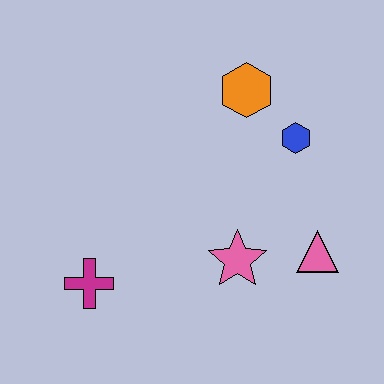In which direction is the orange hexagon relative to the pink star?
The orange hexagon is above the pink star.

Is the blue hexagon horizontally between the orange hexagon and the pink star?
No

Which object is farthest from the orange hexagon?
The magenta cross is farthest from the orange hexagon.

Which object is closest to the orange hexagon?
The blue hexagon is closest to the orange hexagon.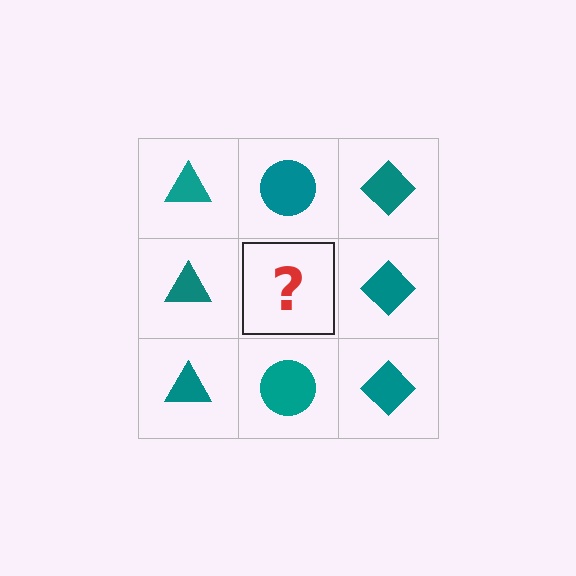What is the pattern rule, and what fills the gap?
The rule is that each column has a consistent shape. The gap should be filled with a teal circle.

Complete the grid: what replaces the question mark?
The question mark should be replaced with a teal circle.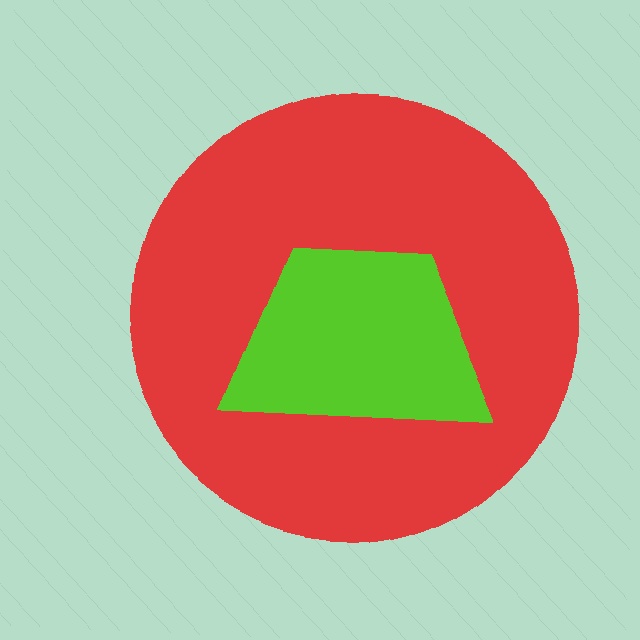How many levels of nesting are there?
2.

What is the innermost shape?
The lime trapezoid.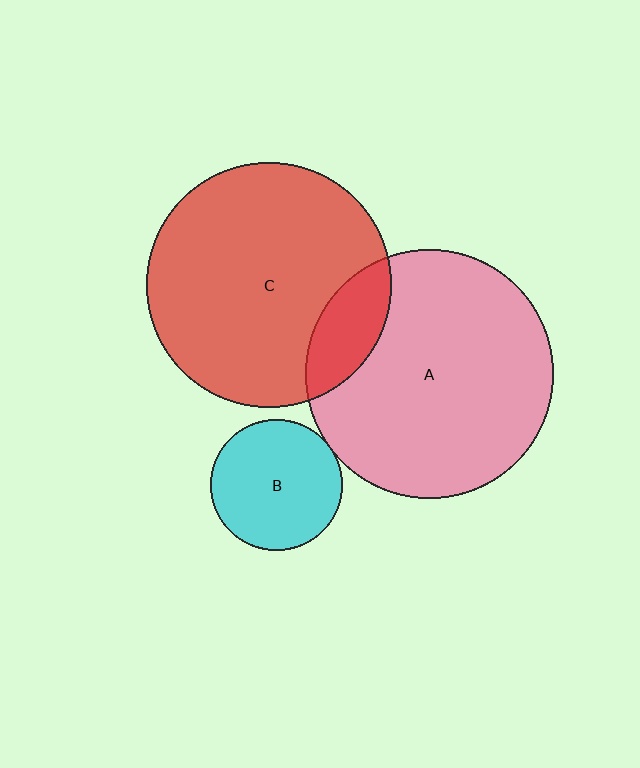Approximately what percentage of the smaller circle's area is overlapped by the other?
Approximately 15%.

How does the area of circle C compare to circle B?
Approximately 3.5 times.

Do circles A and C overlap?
Yes.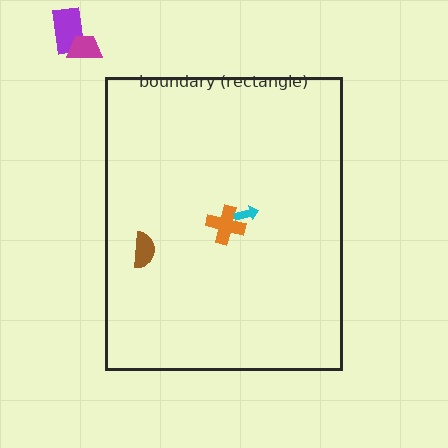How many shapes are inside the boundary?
3 inside, 2 outside.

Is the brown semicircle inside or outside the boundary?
Inside.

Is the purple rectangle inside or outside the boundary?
Outside.